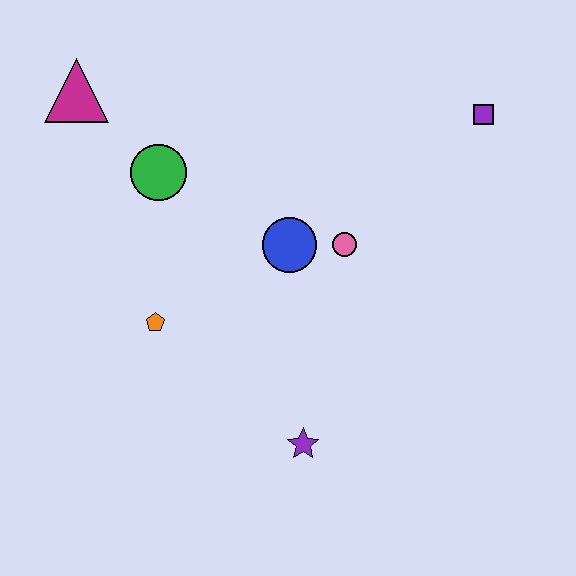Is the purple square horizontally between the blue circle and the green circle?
No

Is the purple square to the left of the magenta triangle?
No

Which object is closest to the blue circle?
The pink circle is closest to the blue circle.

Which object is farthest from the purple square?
The magenta triangle is farthest from the purple square.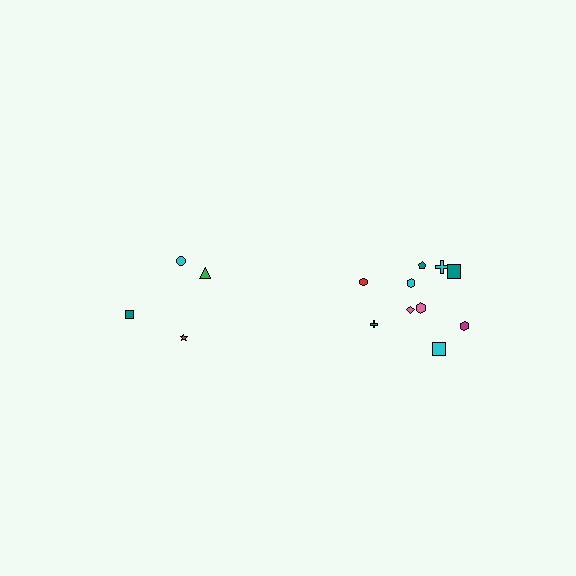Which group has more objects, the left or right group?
The right group.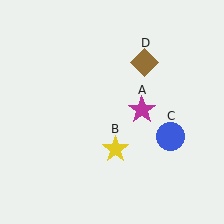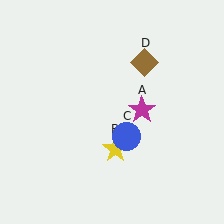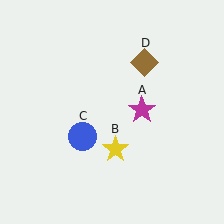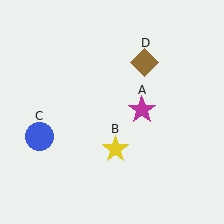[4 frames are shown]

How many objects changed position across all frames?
1 object changed position: blue circle (object C).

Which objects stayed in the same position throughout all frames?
Magenta star (object A) and yellow star (object B) and brown diamond (object D) remained stationary.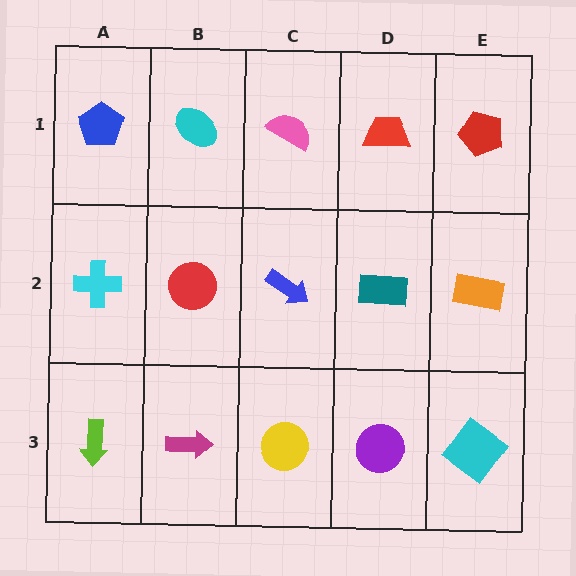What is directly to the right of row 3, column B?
A yellow circle.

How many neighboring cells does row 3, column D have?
3.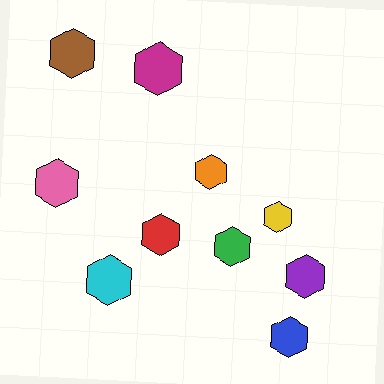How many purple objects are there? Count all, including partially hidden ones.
There is 1 purple object.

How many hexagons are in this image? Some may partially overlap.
There are 10 hexagons.